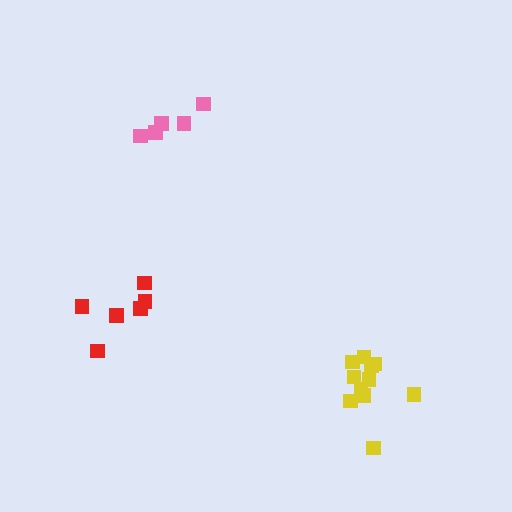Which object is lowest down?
The yellow cluster is bottommost.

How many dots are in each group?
Group 1: 6 dots, Group 2: 11 dots, Group 3: 5 dots (22 total).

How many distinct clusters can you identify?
There are 3 distinct clusters.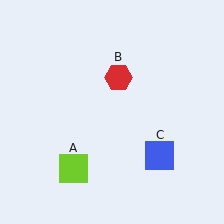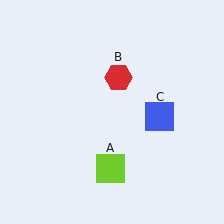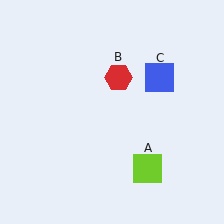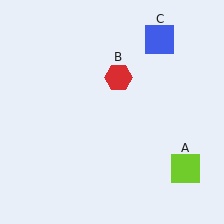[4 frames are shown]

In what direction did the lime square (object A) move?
The lime square (object A) moved right.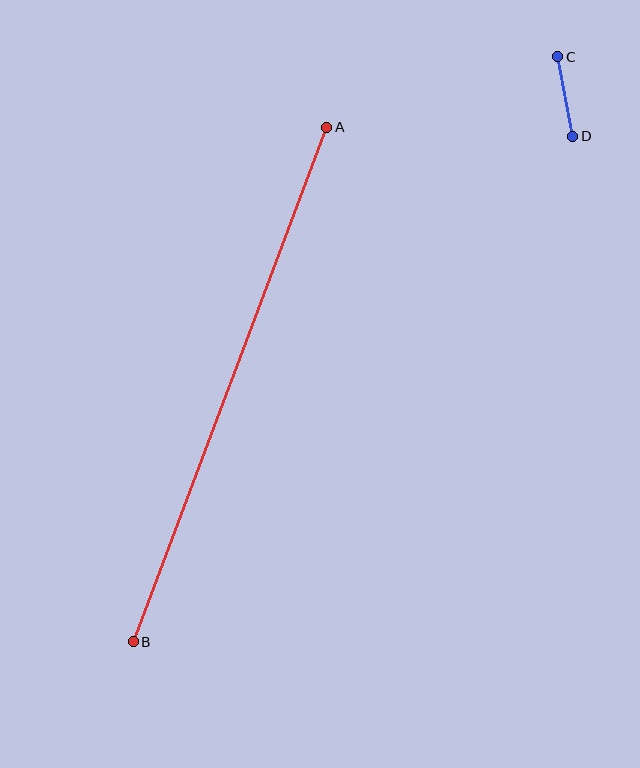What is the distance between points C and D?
The distance is approximately 81 pixels.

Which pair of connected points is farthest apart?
Points A and B are farthest apart.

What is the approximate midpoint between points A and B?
The midpoint is at approximately (230, 384) pixels.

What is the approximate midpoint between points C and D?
The midpoint is at approximately (565, 97) pixels.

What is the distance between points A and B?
The distance is approximately 550 pixels.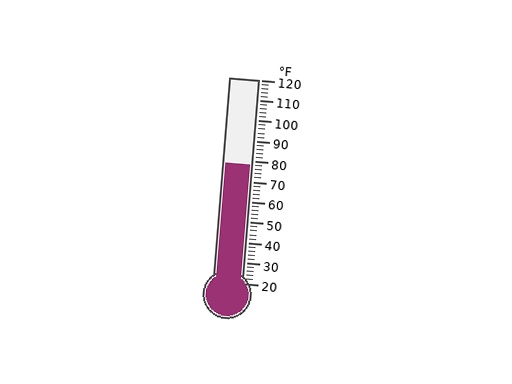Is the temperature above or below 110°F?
The temperature is below 110°F.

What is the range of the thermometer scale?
The thermometer scale ranges from 20°F to 120°F.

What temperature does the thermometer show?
The thermometer shows approximately 78°F.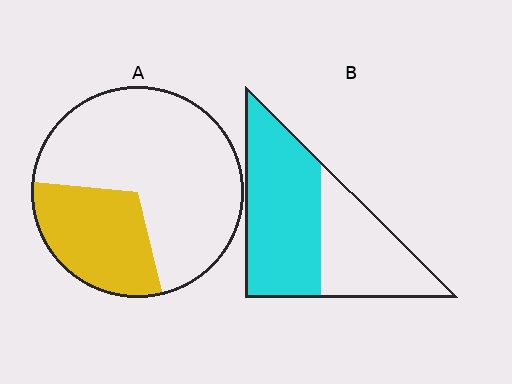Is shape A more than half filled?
No.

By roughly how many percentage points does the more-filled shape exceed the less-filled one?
By roughly 30 percentage points (B over A).